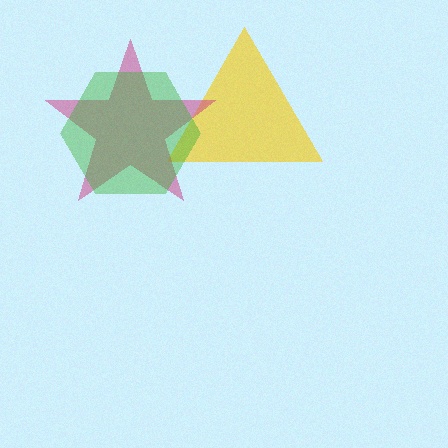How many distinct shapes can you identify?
There are 3 distinct shapes: a yellow triangle, a magenta star, a green hexagon.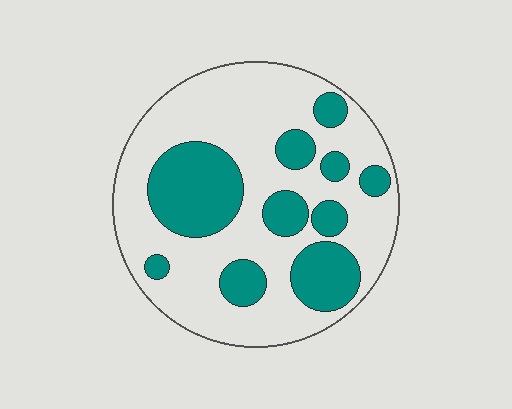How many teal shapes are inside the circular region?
10.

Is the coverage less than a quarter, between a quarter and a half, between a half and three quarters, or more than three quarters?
Between a quarter and a half.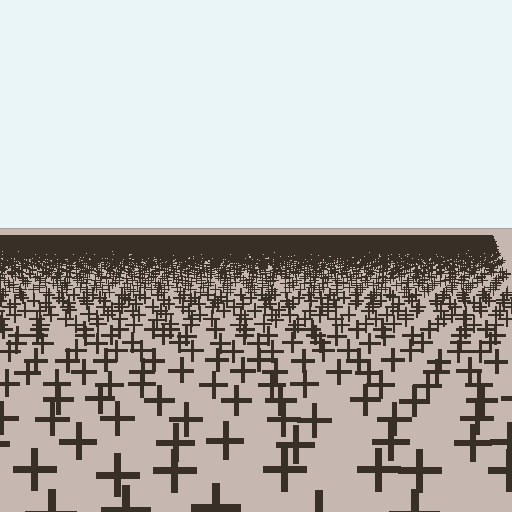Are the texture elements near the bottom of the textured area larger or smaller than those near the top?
Larger. Near the bottom, elements are closer to the viewer and appear at a bigger on-screen size.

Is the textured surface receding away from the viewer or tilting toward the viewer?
The surface is receding away from the viewer. Texture elements get smaller and denser toward the top.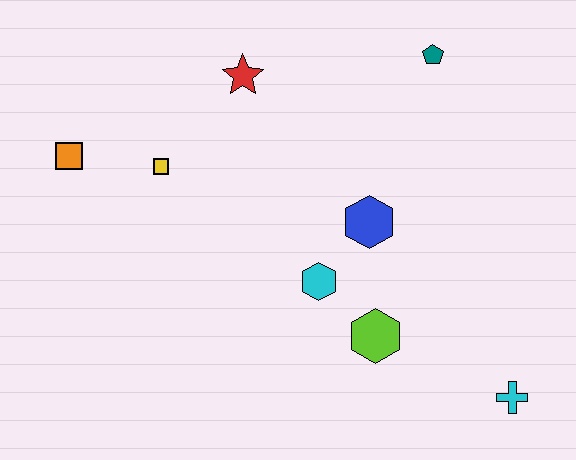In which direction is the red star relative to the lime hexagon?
The red star is above the lime hexagon.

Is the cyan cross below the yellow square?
Yes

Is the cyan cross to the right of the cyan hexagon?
Yes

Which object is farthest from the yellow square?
The cyan cross is farthest from the yellow square.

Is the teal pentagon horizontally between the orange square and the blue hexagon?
No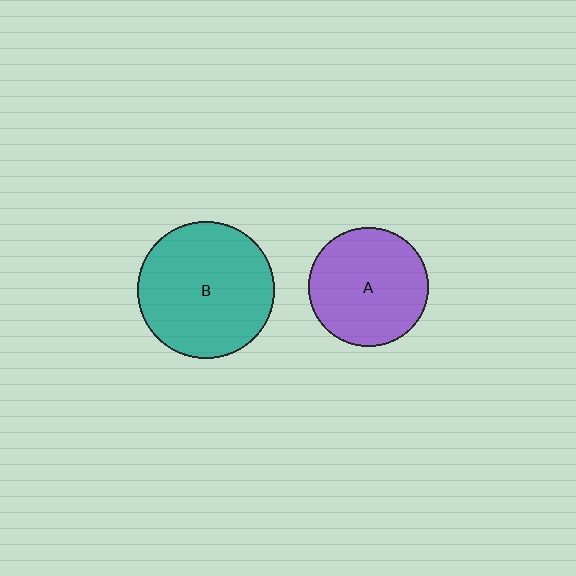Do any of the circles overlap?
No, none of the circles overlap.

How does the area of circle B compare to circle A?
Approximately 1.3 times.